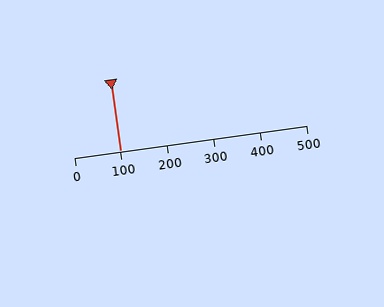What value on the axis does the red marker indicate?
The marker indicates approximately 100.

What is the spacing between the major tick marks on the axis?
The major ticks are spaced 100 apart.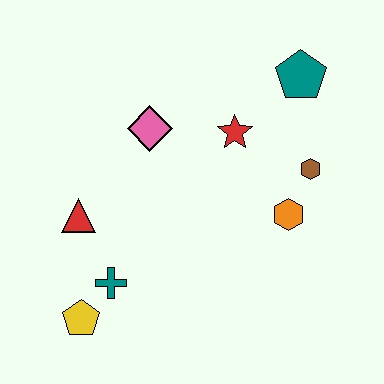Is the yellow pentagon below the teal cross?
Yes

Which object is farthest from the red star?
The yellow pentagon is farthest from the red star.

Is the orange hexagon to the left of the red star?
No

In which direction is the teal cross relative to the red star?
The teal cross is below the red star.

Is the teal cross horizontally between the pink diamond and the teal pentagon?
No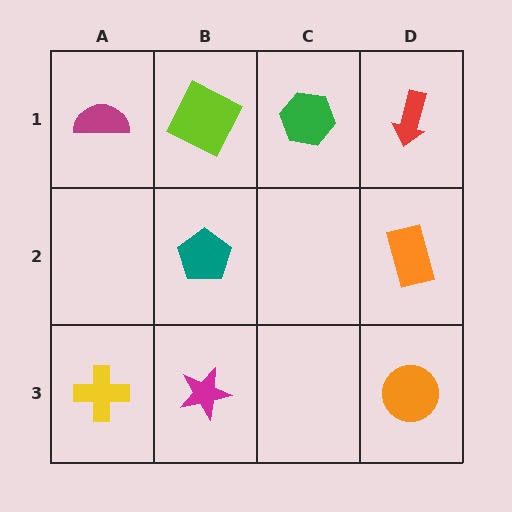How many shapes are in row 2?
2 shapes.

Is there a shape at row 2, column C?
No, that cell is empty.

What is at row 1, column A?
A magenta semicircle.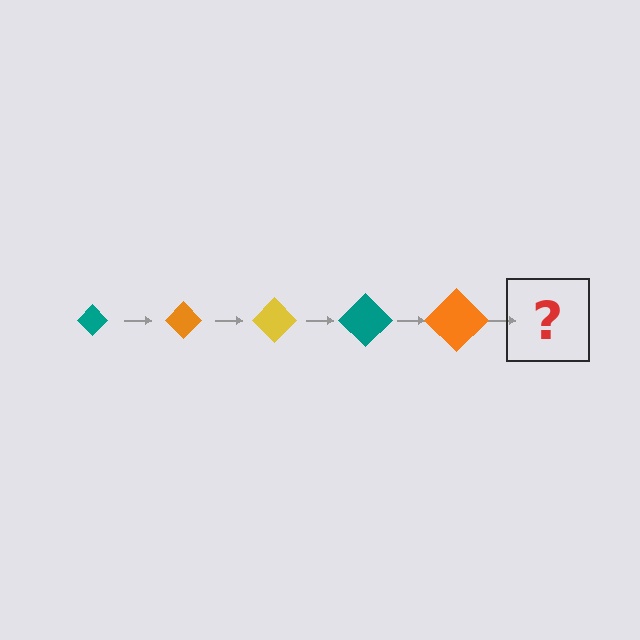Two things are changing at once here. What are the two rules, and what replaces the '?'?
The two rules are that the diamond grows larger each step and the color cycles through teal, orange, and yellow. The '?' should be a yellow diamond, larger than the previous one.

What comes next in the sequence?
The next element should be a yellow diamond, larger than the previous one.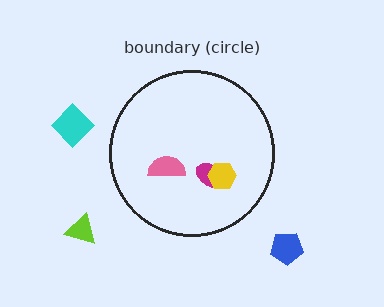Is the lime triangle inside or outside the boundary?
Outside.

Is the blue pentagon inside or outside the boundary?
Outside.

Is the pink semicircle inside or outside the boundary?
Inside.